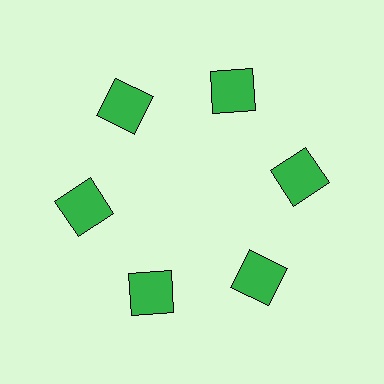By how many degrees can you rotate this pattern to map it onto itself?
The pattern maps onto itself every 60 degrees of rotation.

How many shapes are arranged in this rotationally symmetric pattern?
There are 6 shapes, arranged in 6 groups of 1.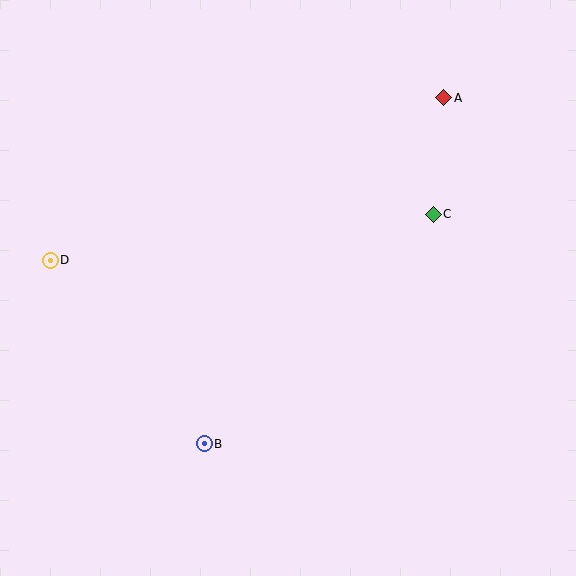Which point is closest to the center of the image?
Point C at (433, 214) is closest to the center.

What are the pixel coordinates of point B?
Point B is at (204, 444).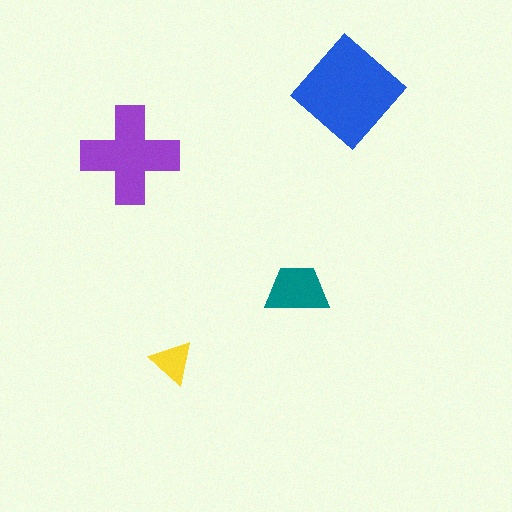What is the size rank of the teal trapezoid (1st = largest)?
3rd.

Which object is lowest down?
The yellow triangle is bottommost.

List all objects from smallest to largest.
The yellow triangle, the teal trapezoid, the purple cross, the blue diamond.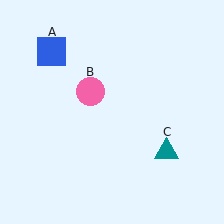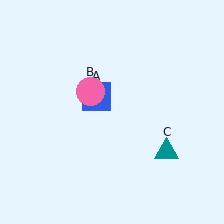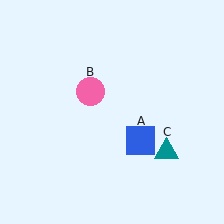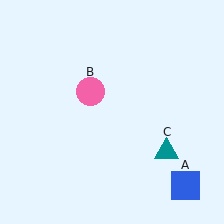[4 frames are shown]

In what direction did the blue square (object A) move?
The blue square (object A) moved down and to the right.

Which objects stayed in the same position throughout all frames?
Pink circle (object B) and teal triangle (object C) remained stationary.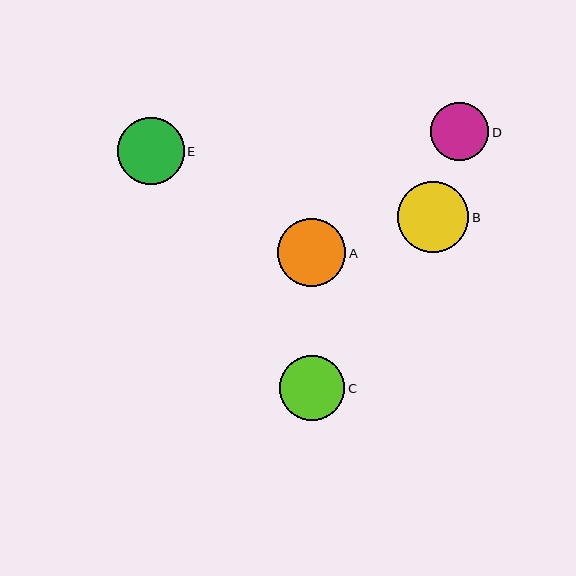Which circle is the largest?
Circle B is the largest with a size of approximately 71 pixels.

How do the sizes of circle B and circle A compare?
Circle B and circle A are approximately the same size.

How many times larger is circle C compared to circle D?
Circle C is approximately 1.1 times the size of circle D.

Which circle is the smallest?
Circle D is the smallest with a size of approximately 58 pixels.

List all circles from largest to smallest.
From largest to smallest: B, A, E, C, D.